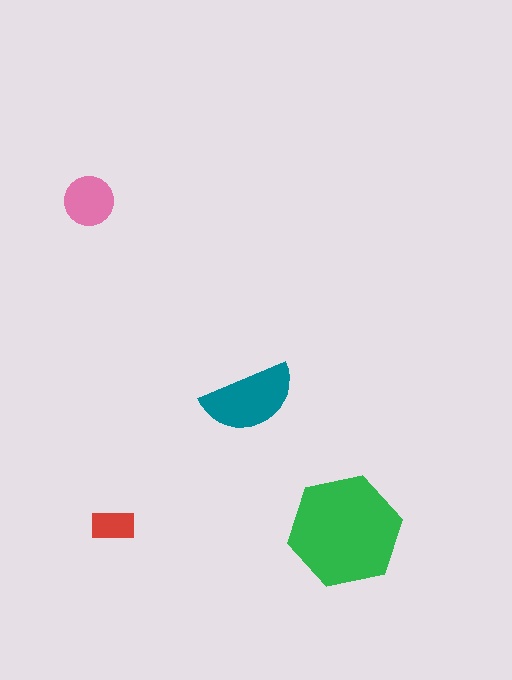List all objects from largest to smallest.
The green hexagon, the teal semicircle, the pink circle, the red rectangle.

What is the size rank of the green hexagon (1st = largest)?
1st.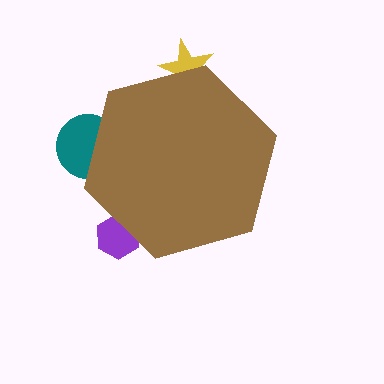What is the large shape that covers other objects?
A brown hexagon.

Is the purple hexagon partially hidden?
Yes, the purple hexagon is partially hidden behind the brown hexagon.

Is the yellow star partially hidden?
Yes, the yellow star is partially hidden behind the brown hexagon.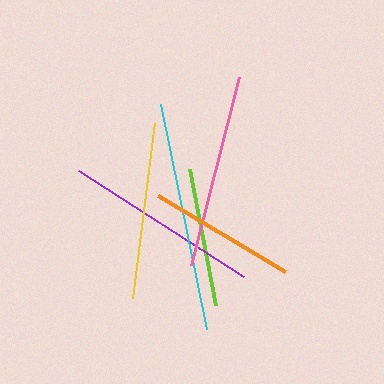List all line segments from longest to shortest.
From longest to shortest: cyan, purple, pink, yellow, orange, lime.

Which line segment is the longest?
The cyan line is the longest at approximately 230 pixels.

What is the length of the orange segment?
The orange segment is approximately 149 pixels long.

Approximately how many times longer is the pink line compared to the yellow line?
The pink line is approximately 1.1 times the length of the yellow line.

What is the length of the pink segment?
The pink segment is approximately 194 pixels long.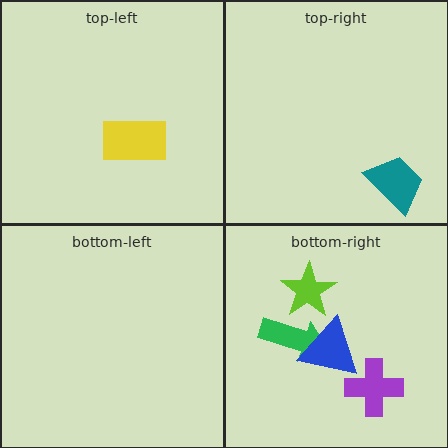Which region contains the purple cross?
The bottom-right region.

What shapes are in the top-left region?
The yellow rectangle.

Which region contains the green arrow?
The bottom-right region.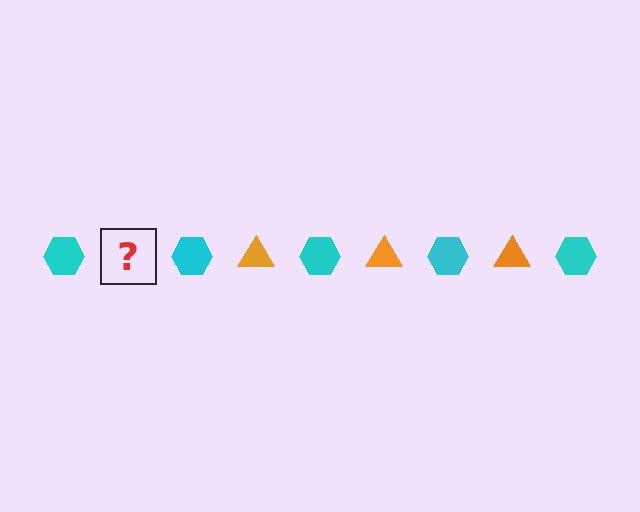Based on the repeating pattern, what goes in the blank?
The blank should be an orange triangle.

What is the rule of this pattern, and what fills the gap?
The rule is that the pattern alternates between cyan hexagon and orange triangle. The gap should be filled with an orange triangle.